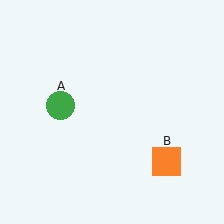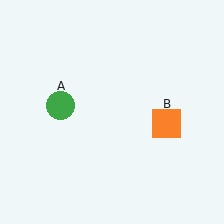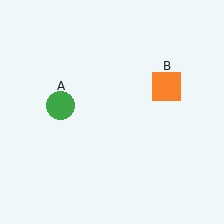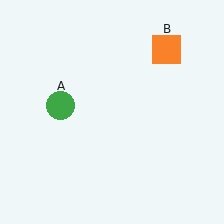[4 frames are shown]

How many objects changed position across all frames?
1 object changed position: orange square (object B).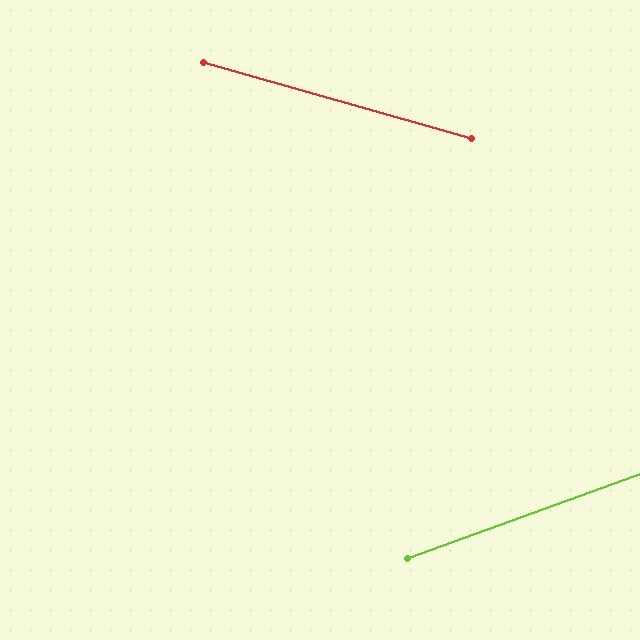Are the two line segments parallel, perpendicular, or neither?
Neither parallel nor perpendicular — they differ by about 36°.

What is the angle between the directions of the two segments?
Approximately 36 degrees.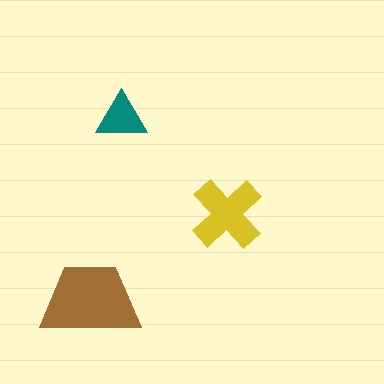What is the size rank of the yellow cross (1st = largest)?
2nd.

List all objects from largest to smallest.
The brown trapezoid, the yellow cross, the teal triangle.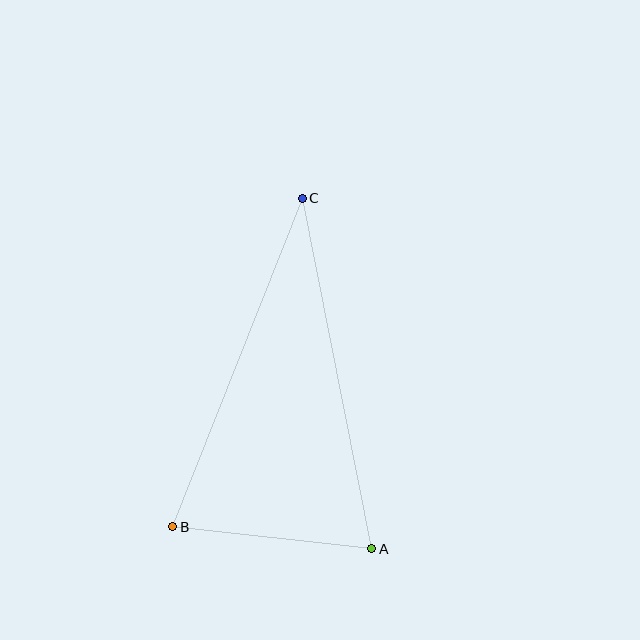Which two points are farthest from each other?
Points A and C are farthest from each other.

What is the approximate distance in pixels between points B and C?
The distance between B and C is approximately 353 pixels.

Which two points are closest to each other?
Points A and B are closest to each other.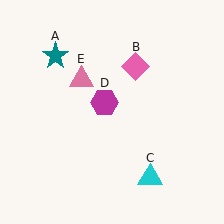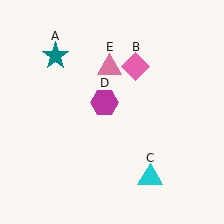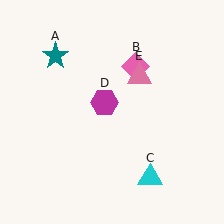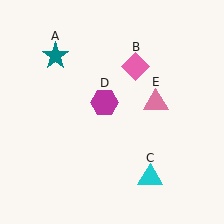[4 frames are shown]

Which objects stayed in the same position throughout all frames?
Teal star (object A) and pink diamond (object B) and cyan triangle (object C) and magenta hexagon (object D) remained stationary.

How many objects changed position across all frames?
1 object changed position: pink triangle (object E).